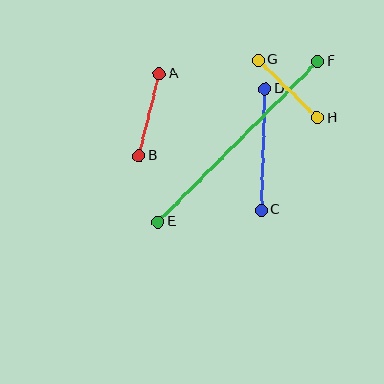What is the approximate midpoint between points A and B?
The midpoint is at approximately (149, 115) pixels.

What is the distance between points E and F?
The distance is approximately 226 pixels.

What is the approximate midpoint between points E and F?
The midpoint is at approximately (238, 142) pixels.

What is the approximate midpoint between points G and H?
The midpoint is at approximately (288, 89) pixels.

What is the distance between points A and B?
The distance is approximately 84 pixels.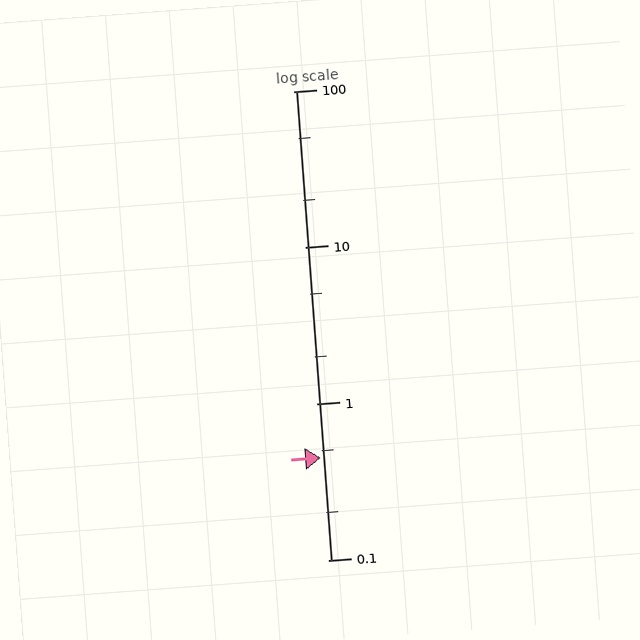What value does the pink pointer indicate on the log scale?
The pointer indicates approximately 0.45.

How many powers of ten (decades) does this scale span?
The scale spans 3 decades, from 0.1 to 100.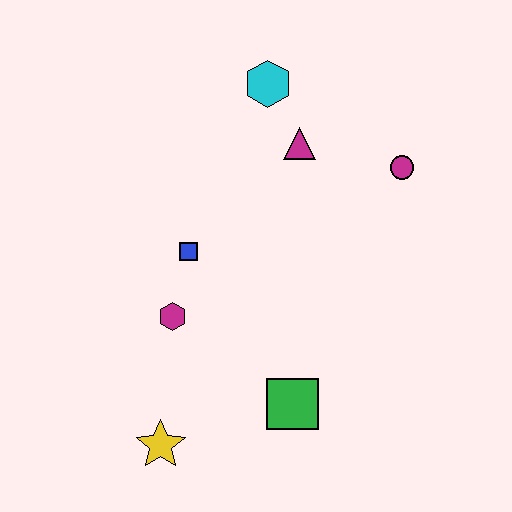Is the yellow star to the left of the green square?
Yes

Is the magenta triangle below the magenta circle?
No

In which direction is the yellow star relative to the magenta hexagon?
The yellow star is below the magenta hexagon.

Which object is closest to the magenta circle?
The magenta triangle is closest to the magenta circle.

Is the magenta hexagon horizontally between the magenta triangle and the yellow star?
Yes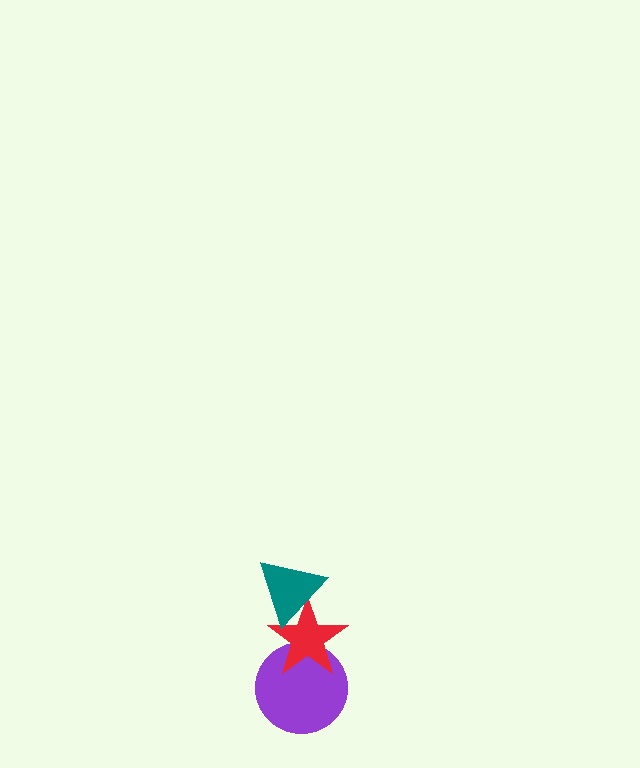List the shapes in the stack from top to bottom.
From top to bottom: the teal triangle, the red star, the purple circle.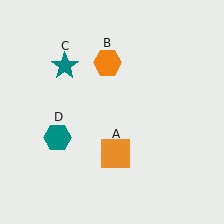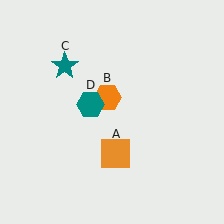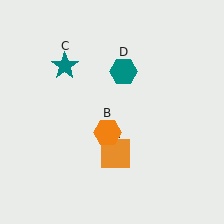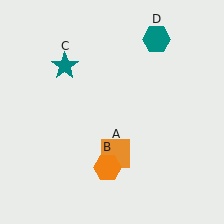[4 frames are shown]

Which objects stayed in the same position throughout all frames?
Orange square (object A) and teal star (object C) remained stationary.